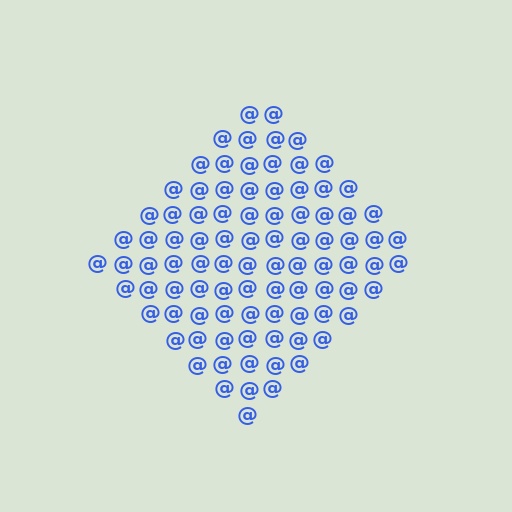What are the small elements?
The small elements are at signs.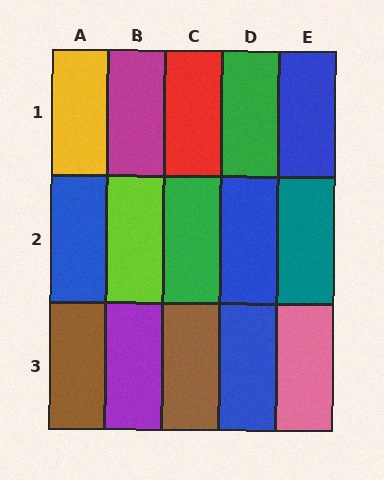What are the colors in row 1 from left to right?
Yellow, magenta, red, green, blue.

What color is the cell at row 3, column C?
Brown.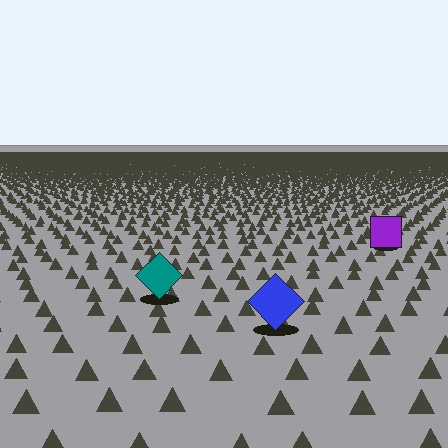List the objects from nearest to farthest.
From nearest to farthest: the blue diamond, the teal diamond, the purple square.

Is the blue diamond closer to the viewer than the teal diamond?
Yes. The blue diamond is closer — you can tell from the texture gradient: the ground texture is coarser near it.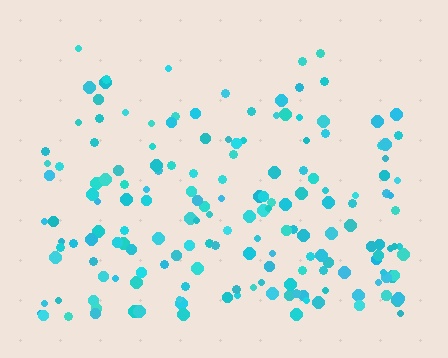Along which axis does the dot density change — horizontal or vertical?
Vertical.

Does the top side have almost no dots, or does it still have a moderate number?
Still a moderate number, just noticeably fewer than the bottom.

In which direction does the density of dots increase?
From top to bottom, with the bottom side densest.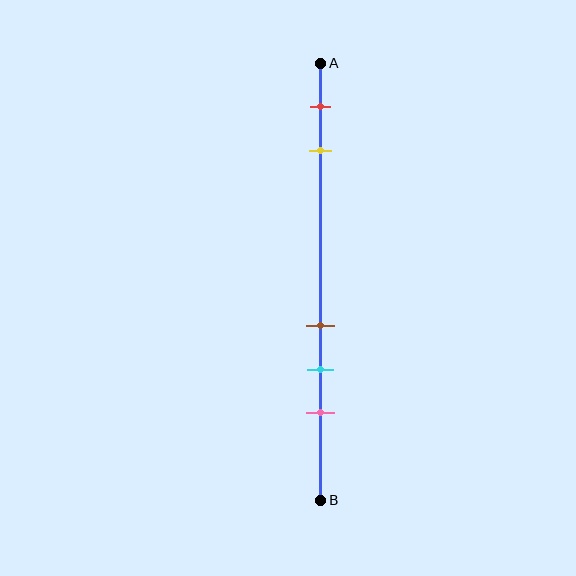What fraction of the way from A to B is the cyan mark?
The cyan mark is approximately 70% (0.7) of the way from A to B.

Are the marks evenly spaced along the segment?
No, the marks are not evenly spaced.